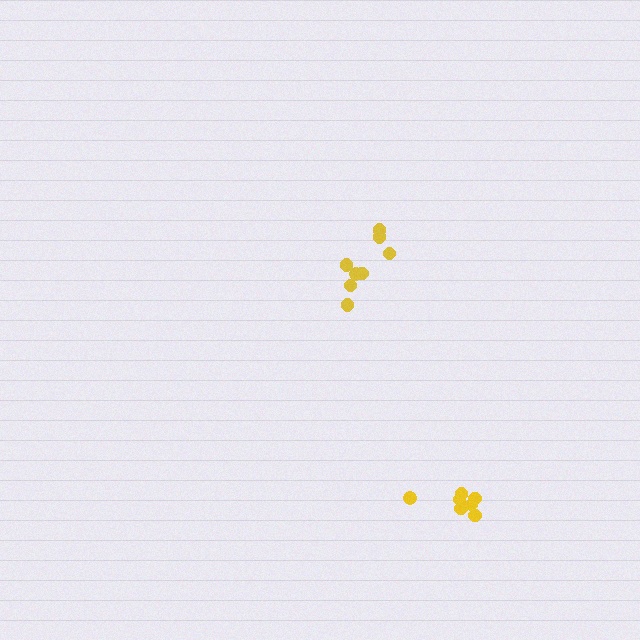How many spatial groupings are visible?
There are 2 spatial groupings.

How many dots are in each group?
Group 1: 8 dots, Group 2: 7 dots (15 total).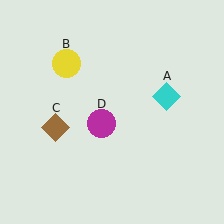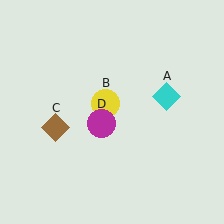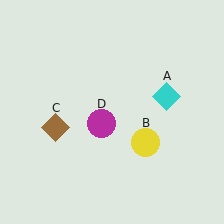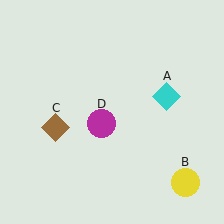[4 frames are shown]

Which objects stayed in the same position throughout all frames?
Cyan diamond (object A) and brown diamond (object C) and magenta circle (object D) remained stationary.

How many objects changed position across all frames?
1 object changed position: yellow circle (object B).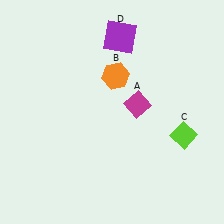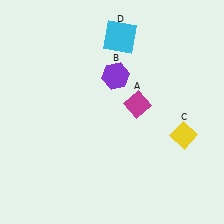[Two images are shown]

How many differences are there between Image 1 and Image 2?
There are 3 differences between the two images.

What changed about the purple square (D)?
In Image 1, D is purple. In Image 2, it changed to cyan.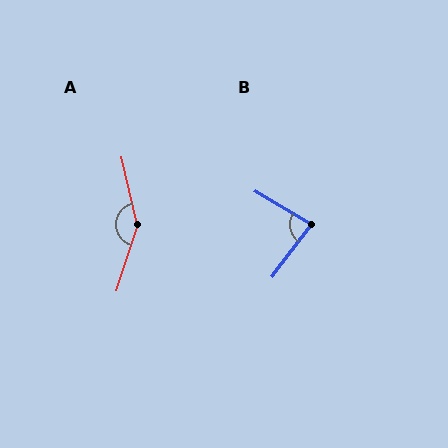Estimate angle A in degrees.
Approximately 148 degrees.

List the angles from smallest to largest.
B (84°), A (148°).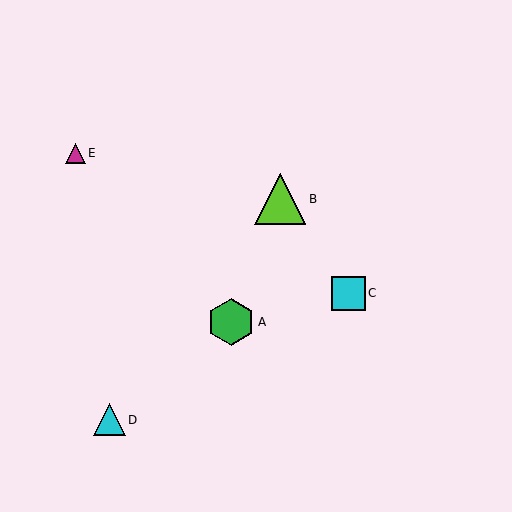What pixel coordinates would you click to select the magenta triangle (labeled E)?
Click at (75, 153) to select the magenta triangle E.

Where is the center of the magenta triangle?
The center of the magenta triangle is at (75, 153).